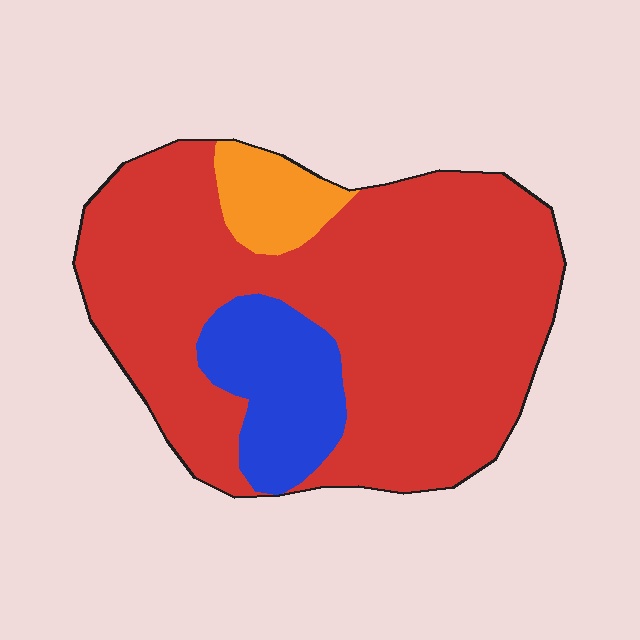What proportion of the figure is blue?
Blue takes up about one sixth (1/6) of the figure.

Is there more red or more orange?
Red.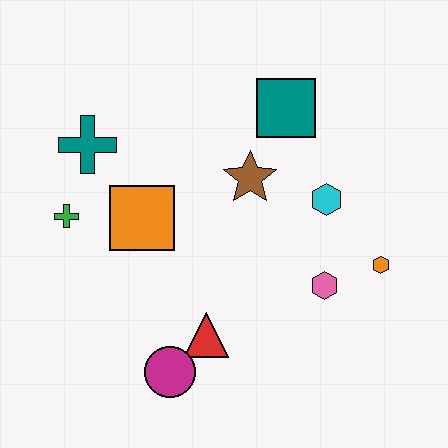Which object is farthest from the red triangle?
The teal square is farthest from the red triangle.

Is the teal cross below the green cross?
No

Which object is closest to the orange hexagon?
The pink hexagon is closest to the orange hexagon.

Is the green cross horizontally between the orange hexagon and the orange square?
No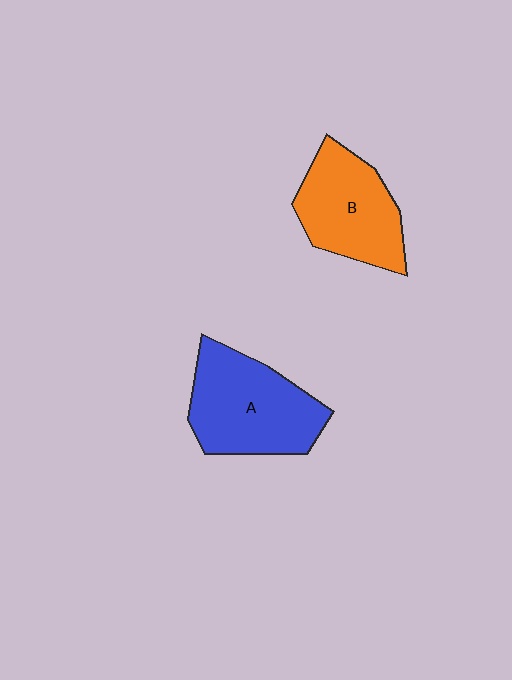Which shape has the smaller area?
Shape B (orange).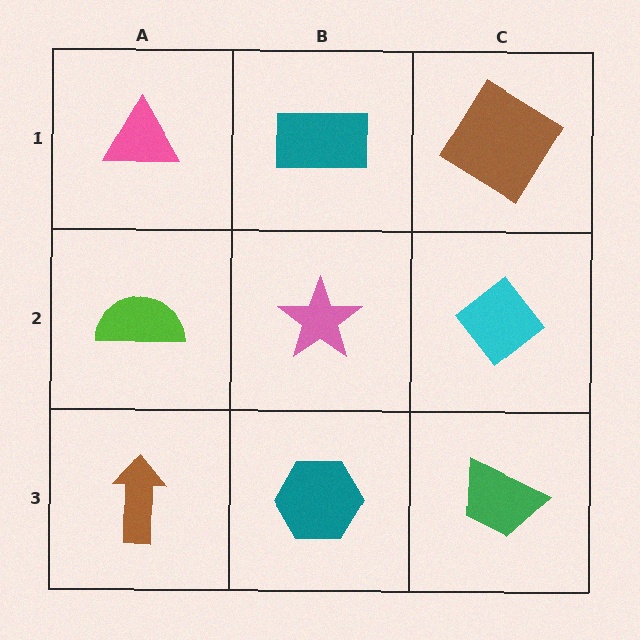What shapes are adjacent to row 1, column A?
A lime semicircle (row 2, column A), a teal rectangle (row 1, column B).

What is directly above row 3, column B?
A pink star.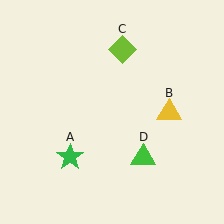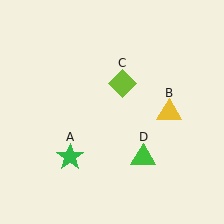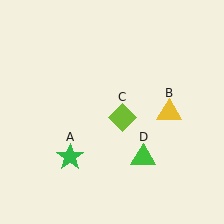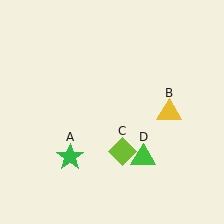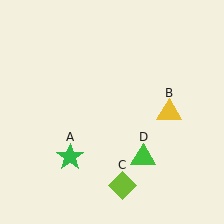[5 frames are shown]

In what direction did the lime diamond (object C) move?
The lime diamond (object C) moved down.